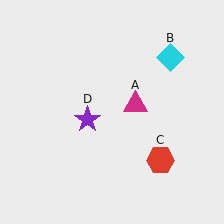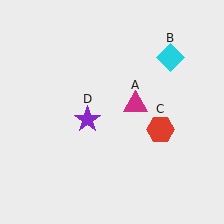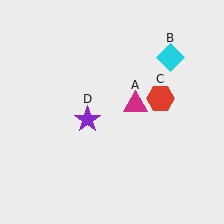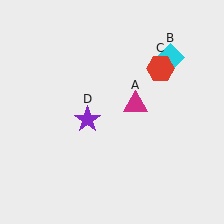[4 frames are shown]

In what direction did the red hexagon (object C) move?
The red hexagon (object C) moved up.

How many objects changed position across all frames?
1 object changed position: red hexagon (object C).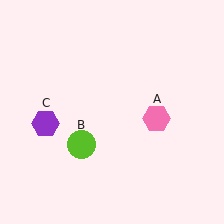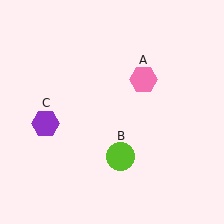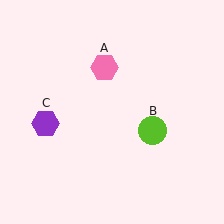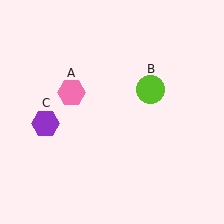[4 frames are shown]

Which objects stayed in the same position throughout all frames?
Purple hexagon (object C) remained stationary.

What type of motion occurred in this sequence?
The pink hexagon (object A), lime circle (object B) rotated counterclockwise around the center of the scene.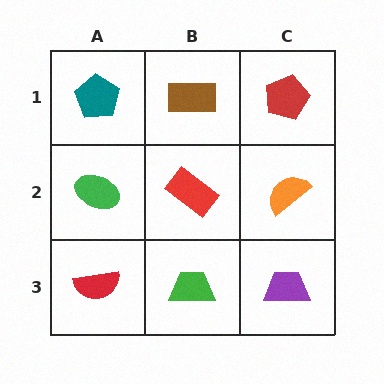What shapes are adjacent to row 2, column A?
A teal pentagon (row 1, column A), a red semicircle (row 3, column A), a red rectangle (row 2, column B).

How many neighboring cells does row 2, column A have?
3.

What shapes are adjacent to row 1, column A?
A green ellipse (row 2, column A), a brown rectangle (row 1, column B).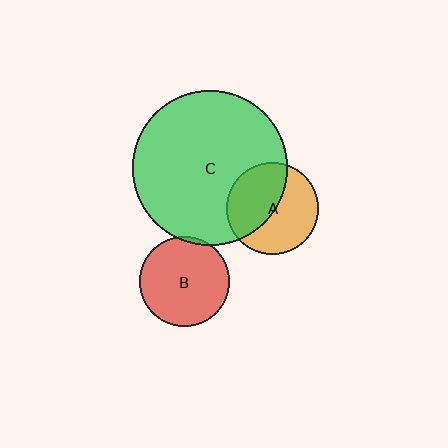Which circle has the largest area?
Circle C (green).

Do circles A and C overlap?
Yes.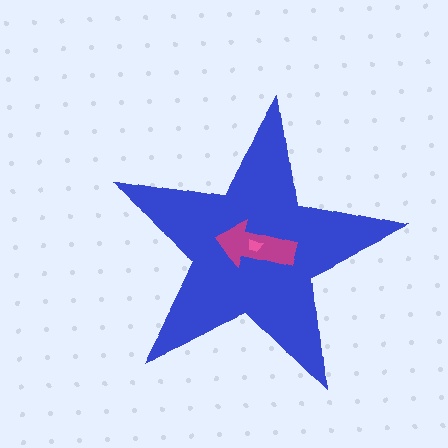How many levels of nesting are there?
3.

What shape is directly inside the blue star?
The magenta arrow.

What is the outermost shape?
The blue star.